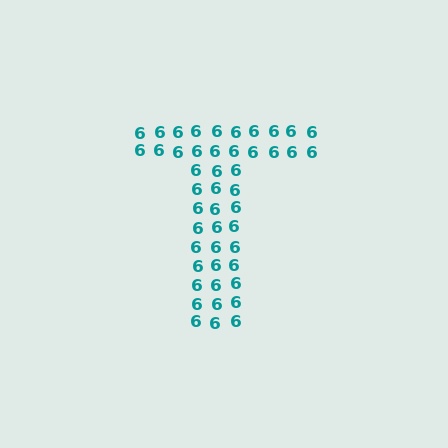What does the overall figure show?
The overall figure shows the letter T.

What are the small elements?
The small elements are digit 6's.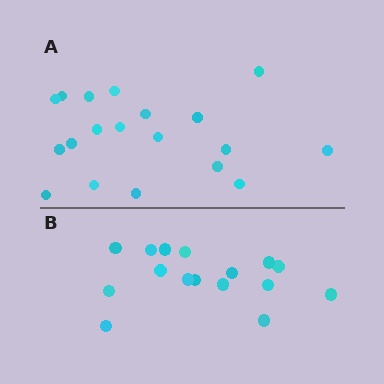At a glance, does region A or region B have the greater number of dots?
Region A (the top region) has more dots.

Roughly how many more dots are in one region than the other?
Region A has just a few more — roughly 2 or 3 more dots than region B.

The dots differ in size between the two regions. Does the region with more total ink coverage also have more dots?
No. Region B has more total ink coverage because its dots are larger, but region A actually contains more individual dots. Total area can be misleading — the number of items is what matters here.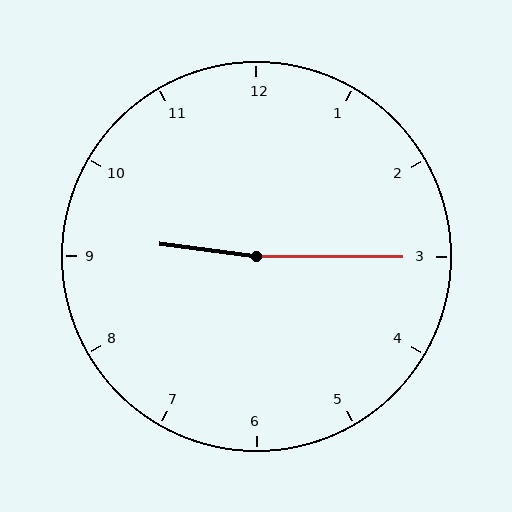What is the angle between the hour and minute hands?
Approximately 172 degrees.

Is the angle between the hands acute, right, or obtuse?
It is obtuse.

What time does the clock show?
9:15.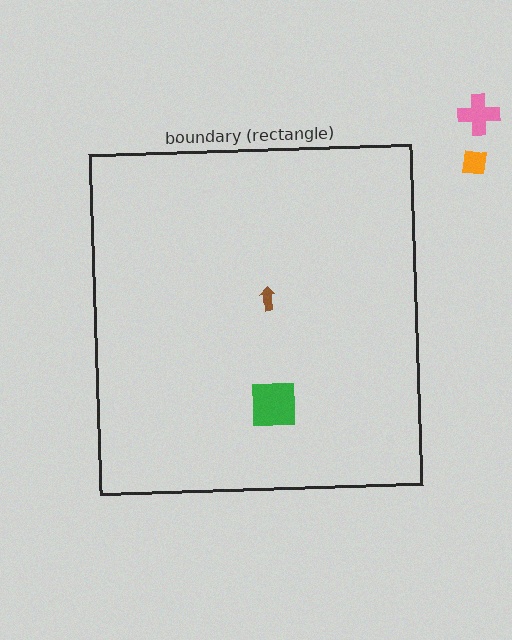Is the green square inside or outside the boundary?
Inside.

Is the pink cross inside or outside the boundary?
Outside.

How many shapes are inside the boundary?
2 inside, 2 outside.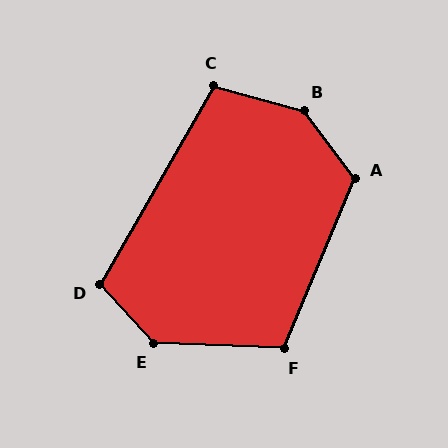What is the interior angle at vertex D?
Approximately 108 degrees (obtuse).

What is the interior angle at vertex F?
Approximately 110 degrees (obtuse).